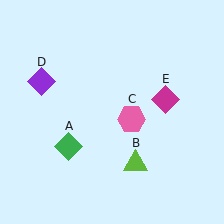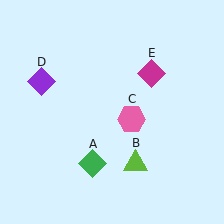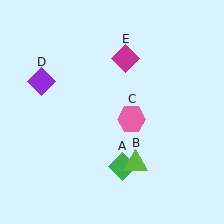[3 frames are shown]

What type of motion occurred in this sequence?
The green diamond (object A), magenta diamond (object E) rotated counterclockwise around the center of the scene.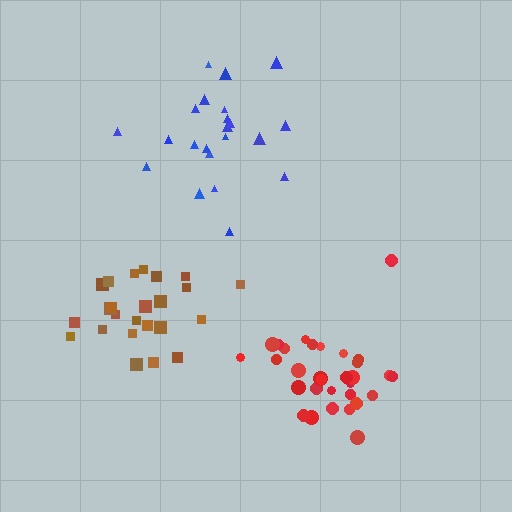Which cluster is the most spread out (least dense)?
Blue.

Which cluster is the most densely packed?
Brown.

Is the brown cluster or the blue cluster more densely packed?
Brown.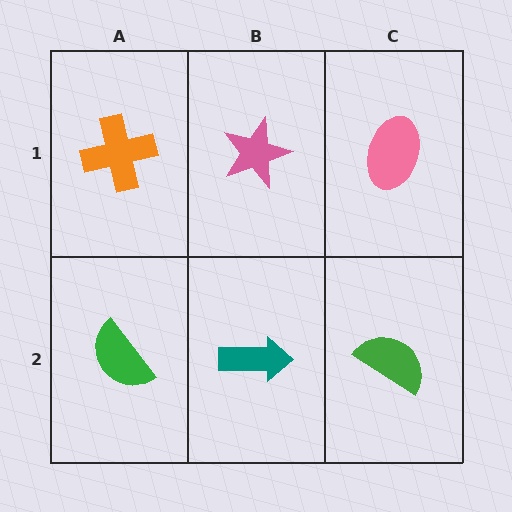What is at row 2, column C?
A green semicircle.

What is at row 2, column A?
A green semicircle.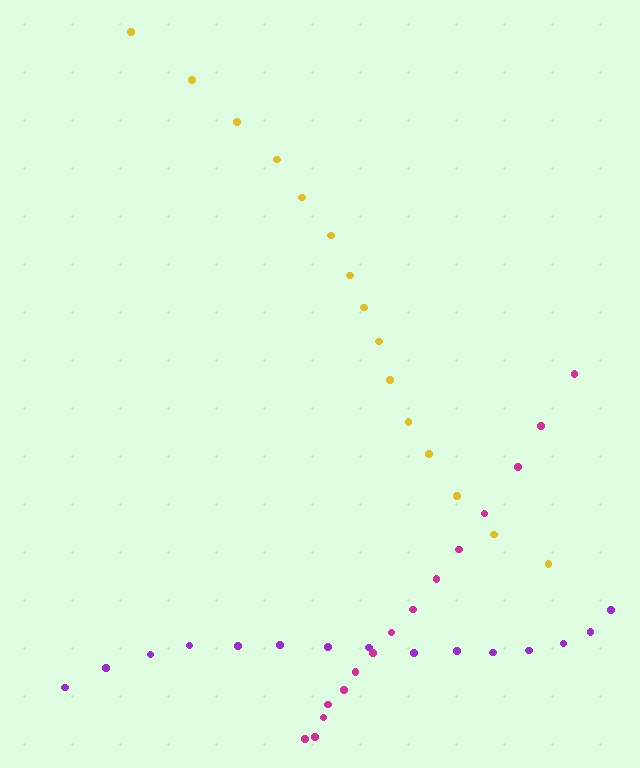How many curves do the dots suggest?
There are 3 distinct paths.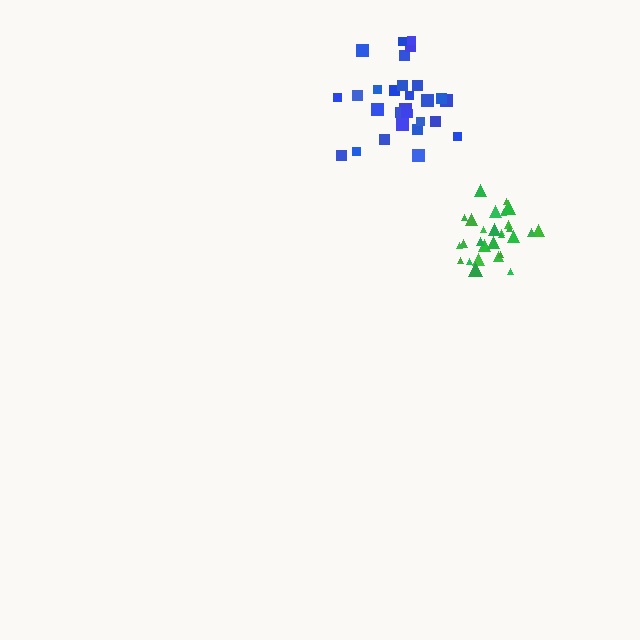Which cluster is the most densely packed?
Green.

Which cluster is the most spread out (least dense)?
Blue.